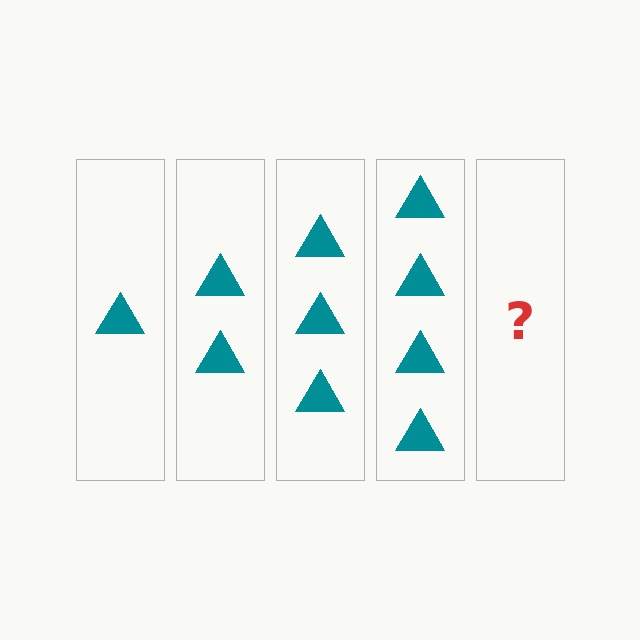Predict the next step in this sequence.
The next step is 5 triangles.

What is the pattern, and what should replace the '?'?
The pattern is that each step adds one more triangle. The '?' should be 5 triangles.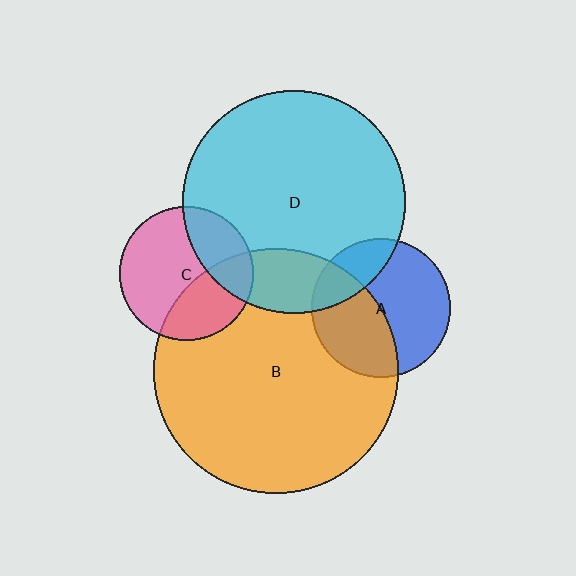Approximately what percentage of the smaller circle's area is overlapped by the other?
Approximately 20%.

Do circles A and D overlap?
Yes.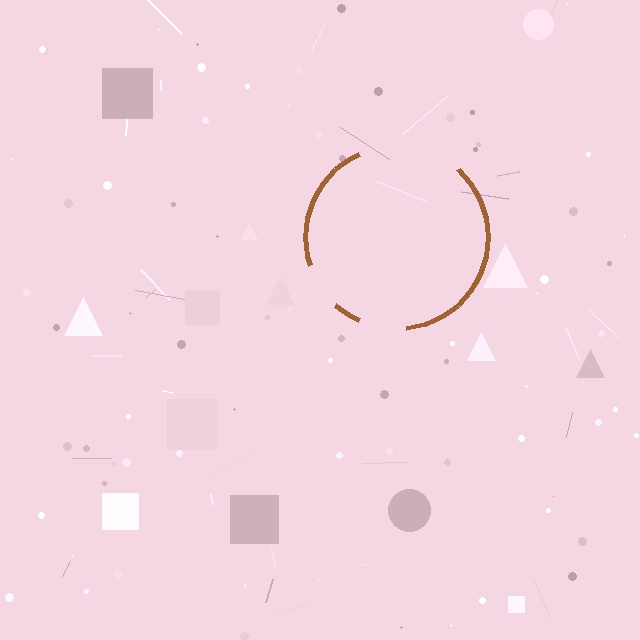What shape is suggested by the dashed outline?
The dashed outline suggests a circle.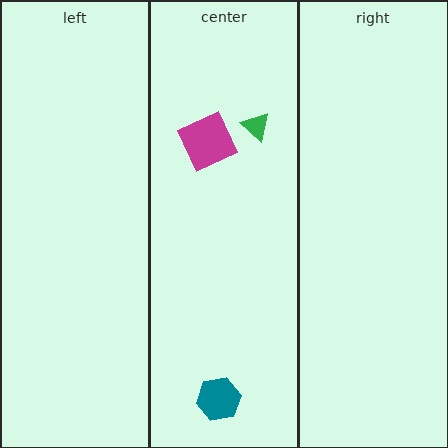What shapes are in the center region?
The green triangle, the magenta square, the teal hexagon.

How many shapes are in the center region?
3.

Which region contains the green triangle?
The center region.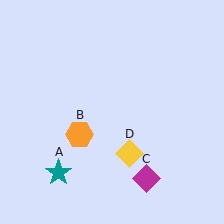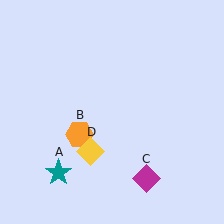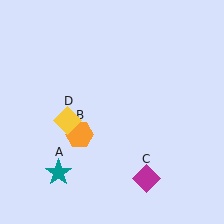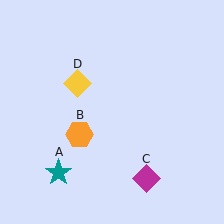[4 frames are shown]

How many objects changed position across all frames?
1 object changed position: yellow diamond (object D).